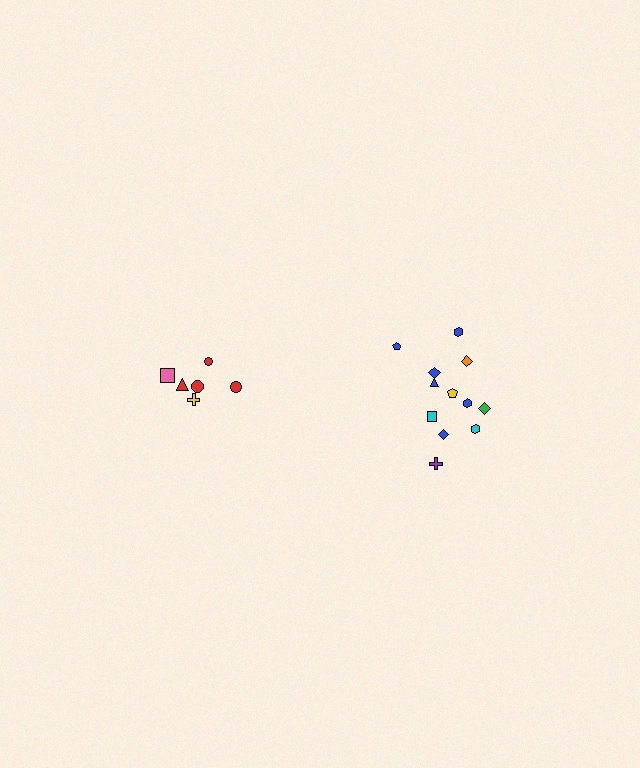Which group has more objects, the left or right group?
The right group.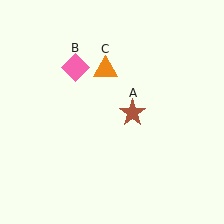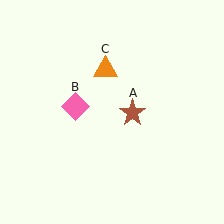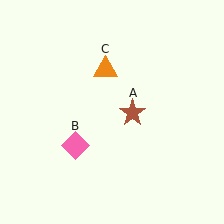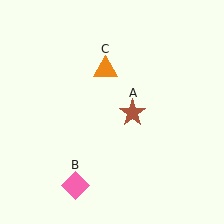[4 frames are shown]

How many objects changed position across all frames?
1 object changed position: pink diamond (object B).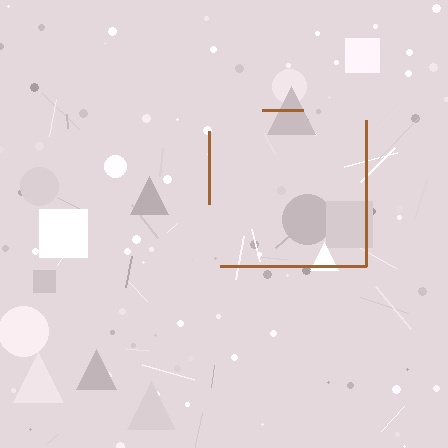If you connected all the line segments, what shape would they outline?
They would outline a square.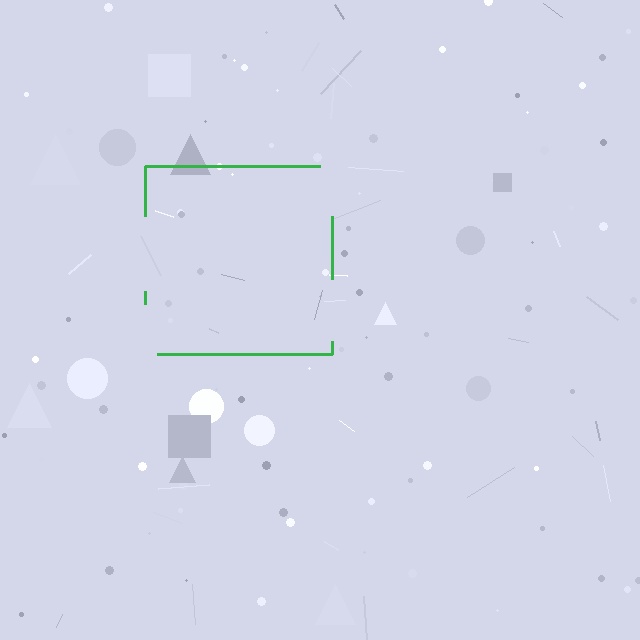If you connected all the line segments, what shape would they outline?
They would outline a square.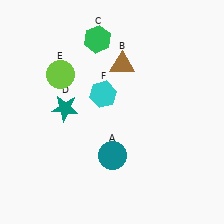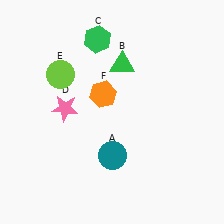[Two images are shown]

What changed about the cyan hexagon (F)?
In Image 1, F is cyan. In Image 2, it changed to orange.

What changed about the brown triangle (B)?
In Image 1, B is brown. In Image 2, it changed to green.